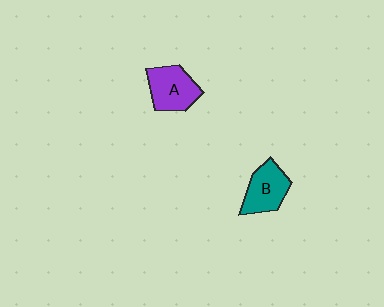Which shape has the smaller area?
Shape B (teal).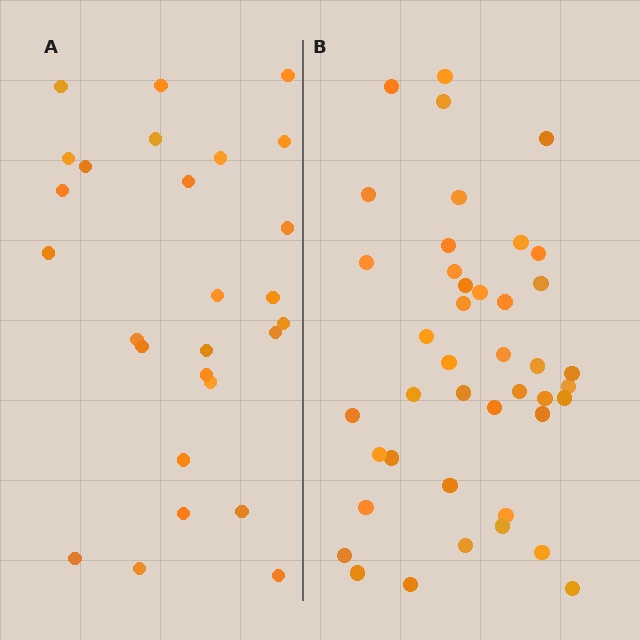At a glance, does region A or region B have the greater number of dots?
Region B (the right region) has more dots.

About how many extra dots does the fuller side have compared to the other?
Region B has approximately 15 more dots than region A.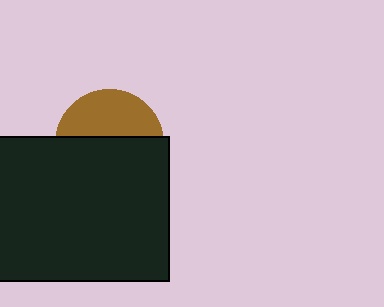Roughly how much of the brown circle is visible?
A small part of it is visible (roughly 41%).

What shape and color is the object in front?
The object in front is a black rectangle.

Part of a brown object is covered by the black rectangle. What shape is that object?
It is a circle.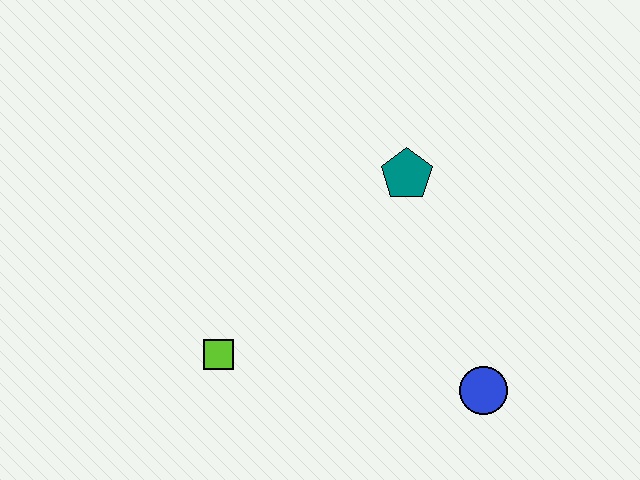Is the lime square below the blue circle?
No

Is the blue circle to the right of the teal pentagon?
Yes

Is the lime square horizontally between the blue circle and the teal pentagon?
No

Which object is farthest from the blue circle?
The lime square is farthest from the blue circle.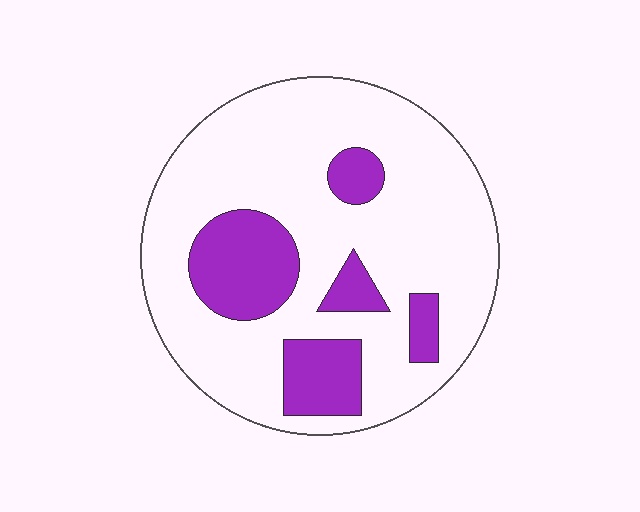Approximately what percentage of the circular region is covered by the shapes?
Approximately 25%.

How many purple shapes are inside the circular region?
5.